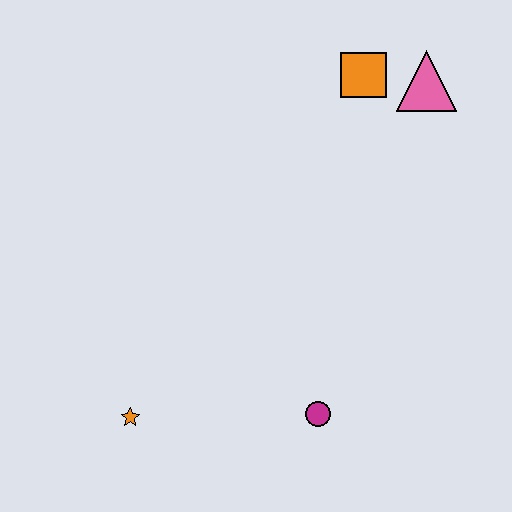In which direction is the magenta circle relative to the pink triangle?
The magenta circle is below the pink triangle.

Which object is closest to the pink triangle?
The orange square is closest to the pink triangle.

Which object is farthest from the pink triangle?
The orange star is farthest from the pink triangle.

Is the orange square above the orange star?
Yes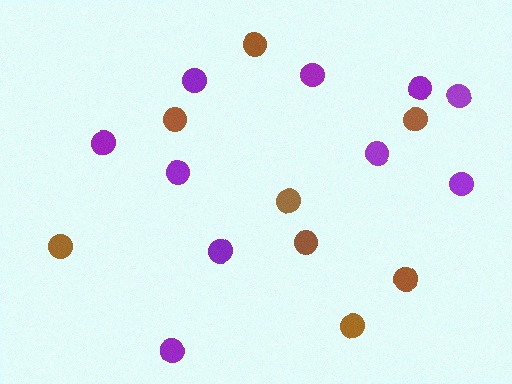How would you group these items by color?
There are 2 groups: one group of purple circles (10) and one group of brown circles (8).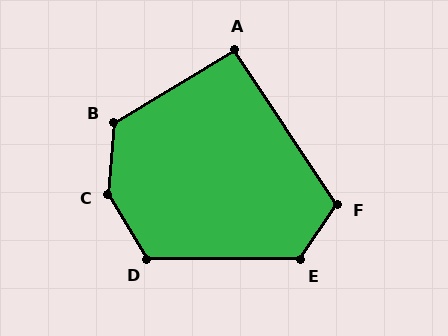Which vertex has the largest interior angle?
C, at approximately 144 degrees.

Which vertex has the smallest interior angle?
A, at approximately 92 degrees.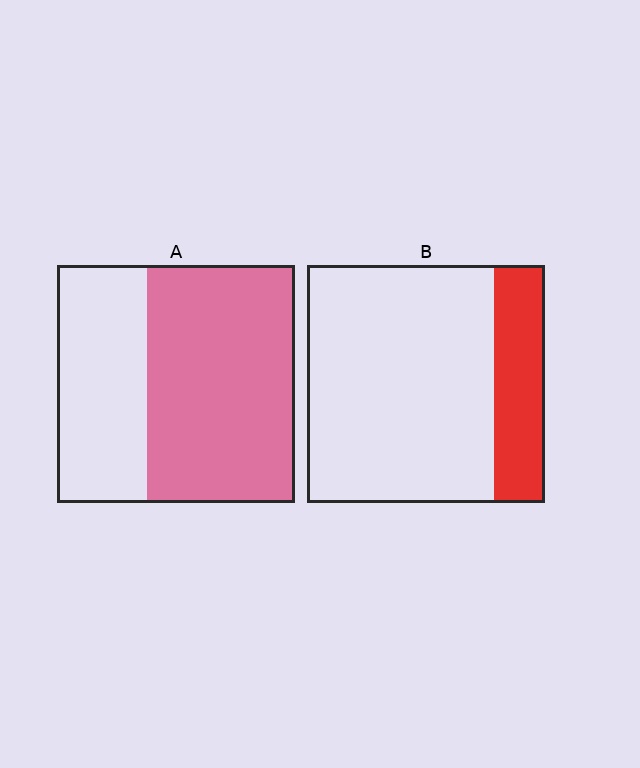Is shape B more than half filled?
No.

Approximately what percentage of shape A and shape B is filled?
A is approximately 60% and B is approximately 20%.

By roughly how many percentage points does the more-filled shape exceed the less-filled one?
By roughly 40 percentage points (A over B).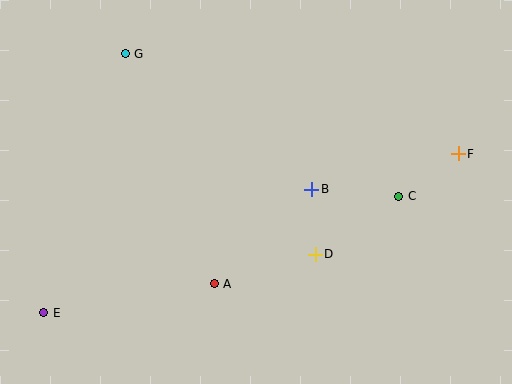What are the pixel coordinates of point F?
Point F is at (458, 154).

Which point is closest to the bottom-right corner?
Point C is closest to the bottom-right corner.